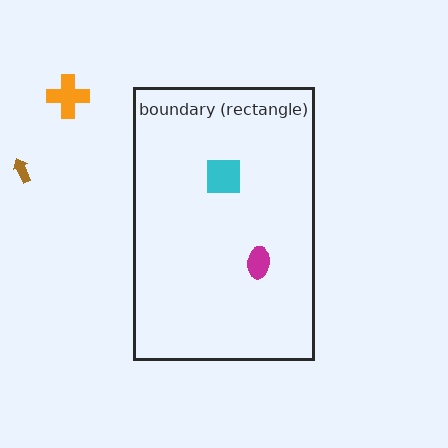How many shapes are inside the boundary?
2 inside, 2 outside.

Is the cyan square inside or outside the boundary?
Inside.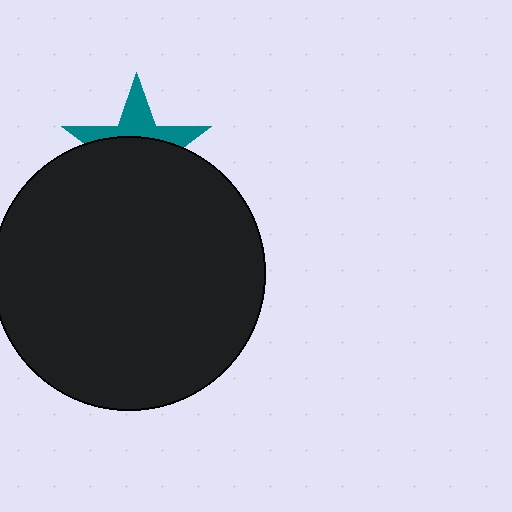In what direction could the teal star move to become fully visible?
The teal star could move up. That would shift it out from behind the black circle entirely.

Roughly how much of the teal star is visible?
A small part of it is visible (roughly 39%).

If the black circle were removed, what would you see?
You would see the complete teal star.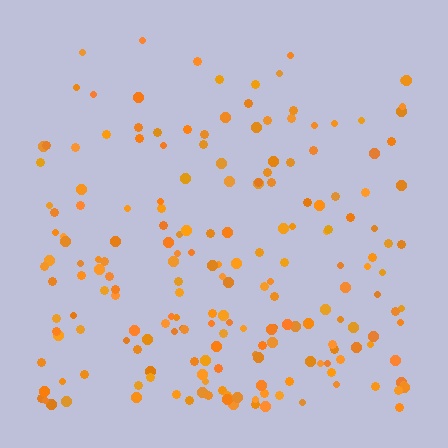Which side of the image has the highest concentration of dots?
The bottom.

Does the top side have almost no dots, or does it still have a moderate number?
Still a moderate number, just noticeably fewer than the bottom.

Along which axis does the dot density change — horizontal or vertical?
Vertical.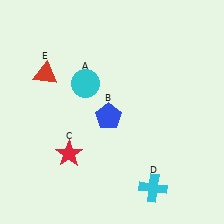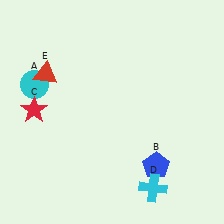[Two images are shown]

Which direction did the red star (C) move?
The red star (C) moved up.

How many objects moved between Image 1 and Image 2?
3 objects moved between the two images.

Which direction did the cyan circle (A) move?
The cyan circle (A) moved left.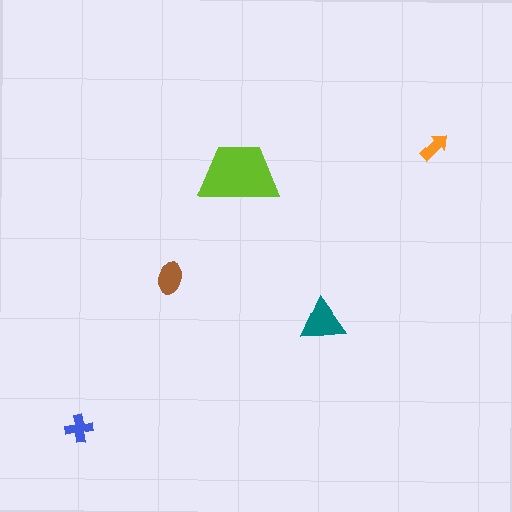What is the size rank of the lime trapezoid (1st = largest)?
1st.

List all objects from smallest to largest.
The orange arrow, the blue cross, the brown ellipse, the teal triangle, the lime trapezoid.